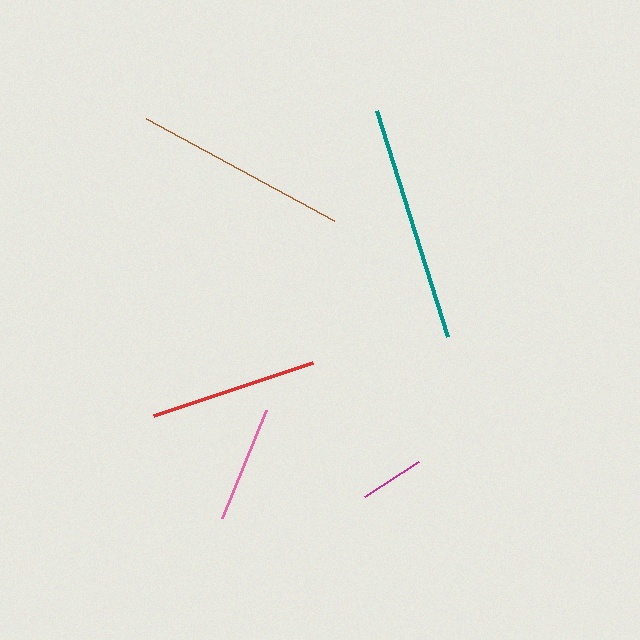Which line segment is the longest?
The teal line is the longest at approximately 236 pixels.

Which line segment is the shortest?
The magenta line is the shortest at approximately 63 pixels.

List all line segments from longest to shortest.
From longest to shortest: teal, brown, red, pink, magenta.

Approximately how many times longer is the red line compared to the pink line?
The red line is approximately 1.4 times the length of the pink line.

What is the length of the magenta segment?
The magenta segment is approximately 63 pixels long.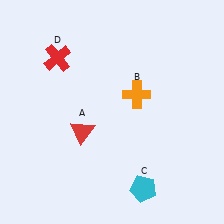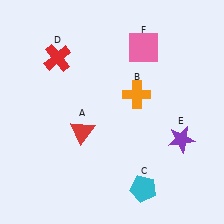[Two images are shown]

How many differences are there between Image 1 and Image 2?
There are 2 differences between the two images.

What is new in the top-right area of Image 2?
A pink square (F) was added in the top-right area of Image 2.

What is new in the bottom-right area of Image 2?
A purple star (E) was added in the bottom-right area of Image 2.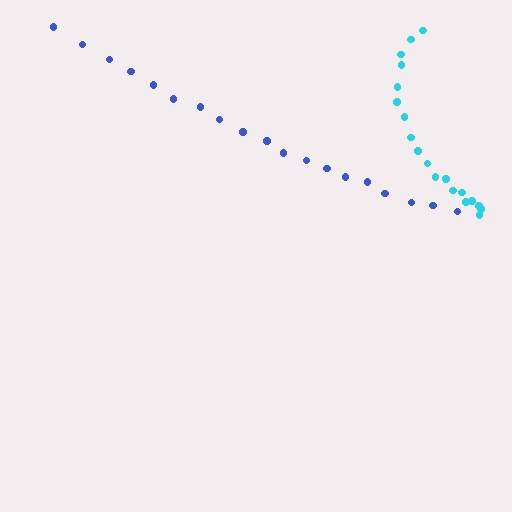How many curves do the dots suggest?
There are 2 distinct paths.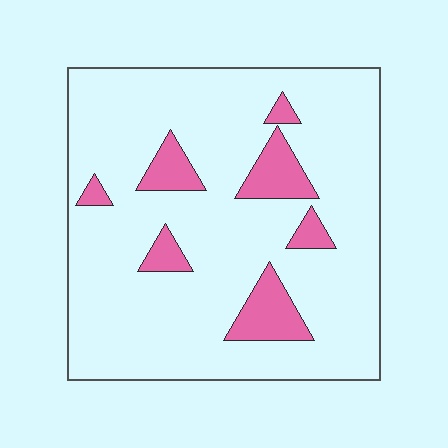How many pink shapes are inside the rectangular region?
7.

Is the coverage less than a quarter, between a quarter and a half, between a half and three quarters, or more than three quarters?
Less than a quarter.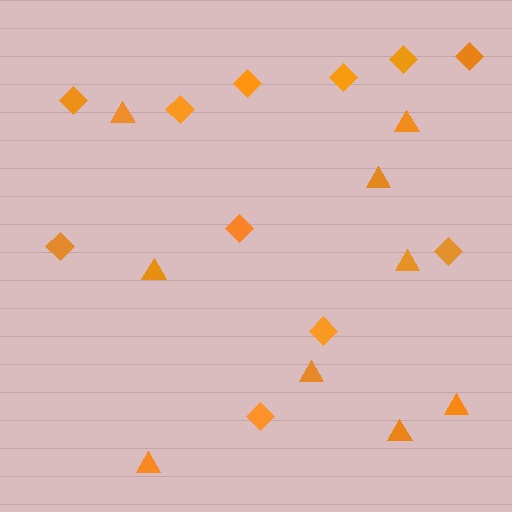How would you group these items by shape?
There are 2 groups: one group of triangles (9) and one group of diamonds (11).